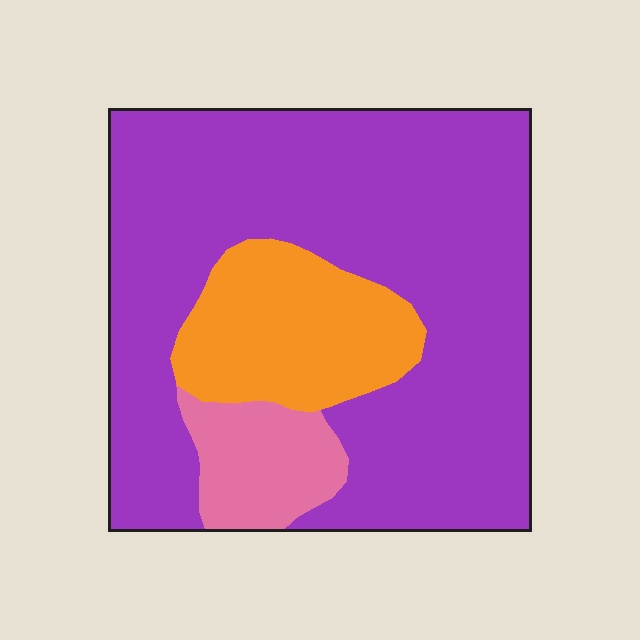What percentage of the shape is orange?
Orange takes up about one sixth (1/6) of the shape.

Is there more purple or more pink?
Purple.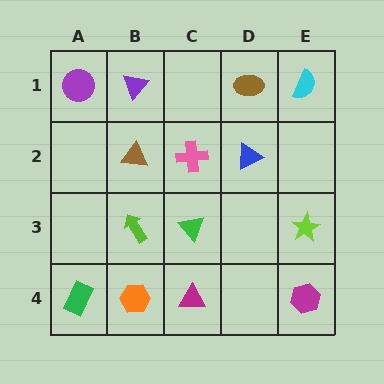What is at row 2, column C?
A pink cross.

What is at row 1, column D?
A brown ellipse.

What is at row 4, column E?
A magenta hexagon.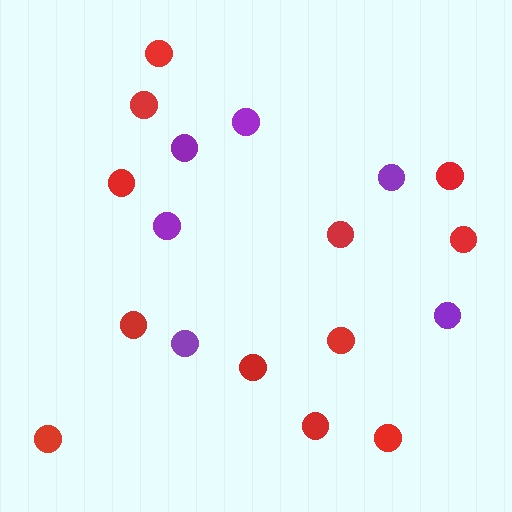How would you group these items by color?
There are 2 groups: one group of purple circles (6) and one group of red circles (12).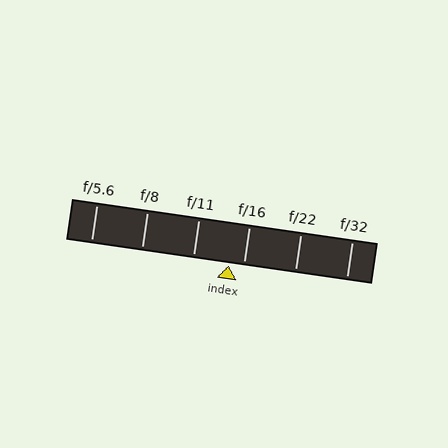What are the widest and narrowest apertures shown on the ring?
The widest aperture shown is f/5.6 and the narrowest is f/32.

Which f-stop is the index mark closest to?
The index mark is closest to f/16.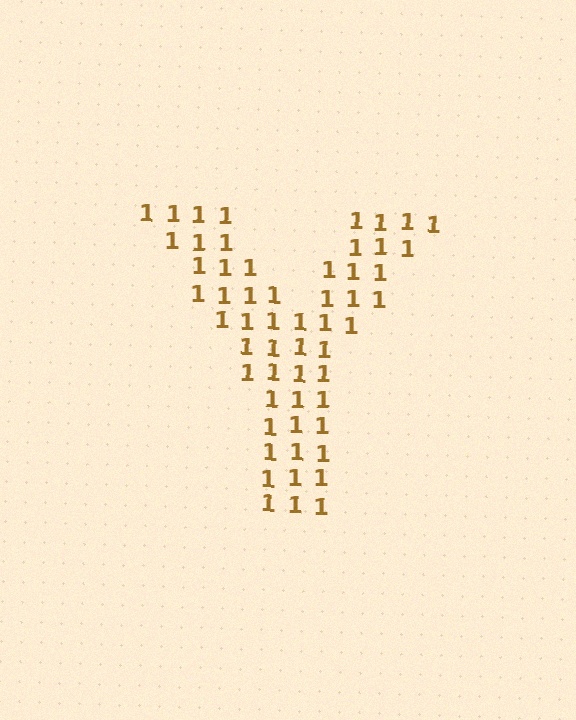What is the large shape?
The large shape is the letter Y.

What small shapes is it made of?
It is made of small digit 1's.